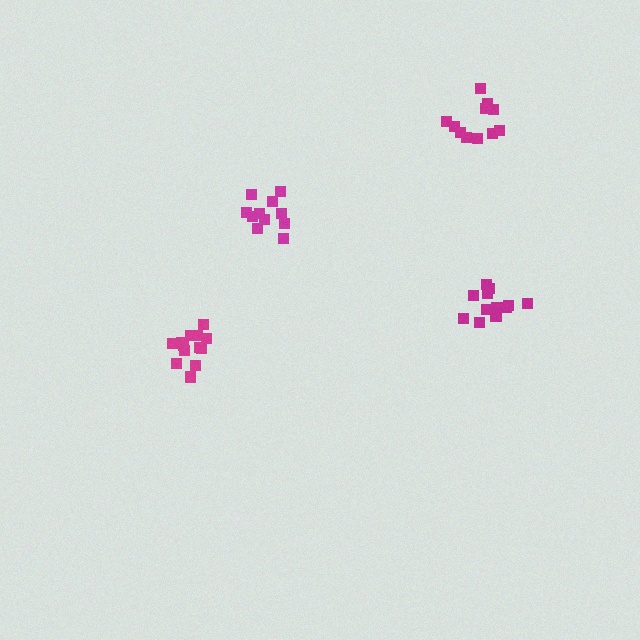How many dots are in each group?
Group 1: 13 dots, Group 2: 13 dots, Group 3: 11 dots, Group 4: 11 dots (48 total).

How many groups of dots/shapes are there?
There are 4 groups.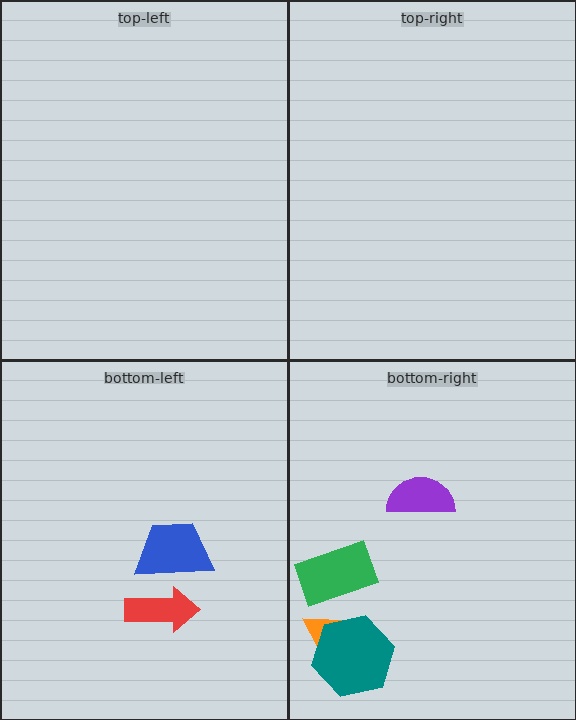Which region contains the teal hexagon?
The bottom-right region.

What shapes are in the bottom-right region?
The green rectangle, the orange triangle, the teal hexagon, the purple semicircle.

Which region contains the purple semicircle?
The bottom-right region.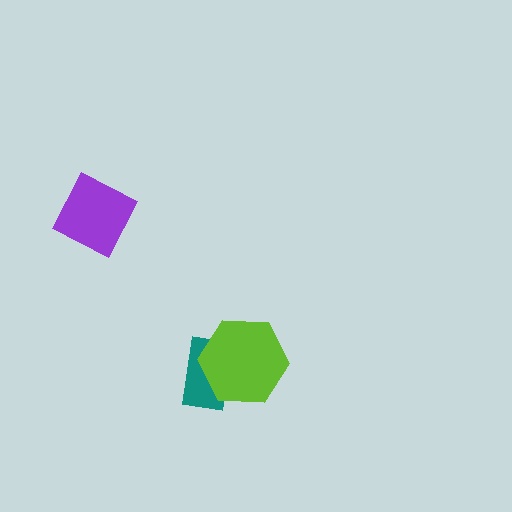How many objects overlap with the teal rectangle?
1 object overlaps with the teal rectangle.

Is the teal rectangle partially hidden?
Yes, it is partially covered by another shape.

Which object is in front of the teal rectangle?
The lime hexagon is in front of the teal rectangle.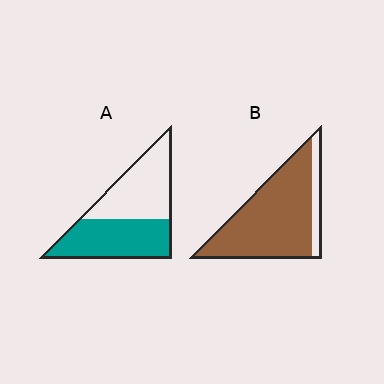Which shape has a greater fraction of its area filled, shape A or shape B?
Shape B.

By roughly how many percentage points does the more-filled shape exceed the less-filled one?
By roughly 35 percentage points (B over A).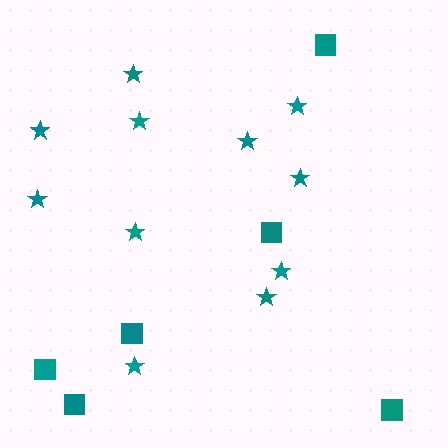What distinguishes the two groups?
There are 2 groups: one group of squares (6) and one group of stars (11).